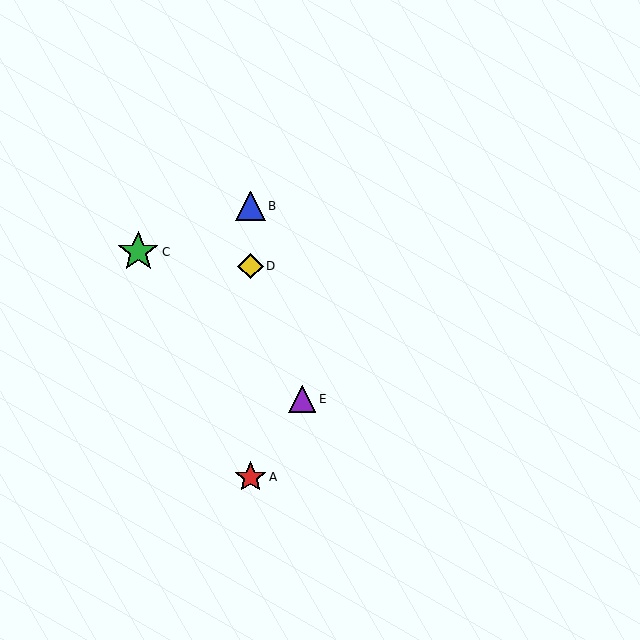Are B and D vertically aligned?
Yes, both are at x≈251.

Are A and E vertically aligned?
No, A is at x≈251 and E is at x≈302.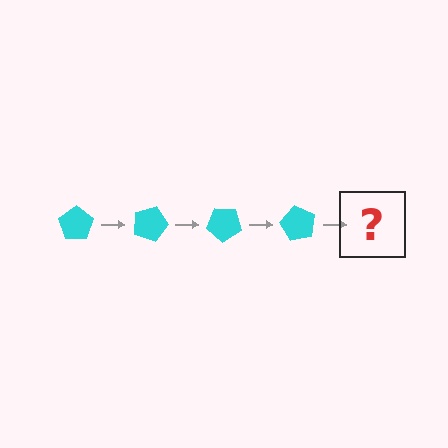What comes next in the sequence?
The next element should be a cyan pentagon rotated 80 degrees.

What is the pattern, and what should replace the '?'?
The pattern is that the pentagon rotates 20 degrees each step. The '?' should be a cyan pentagon rotated 80 degrees.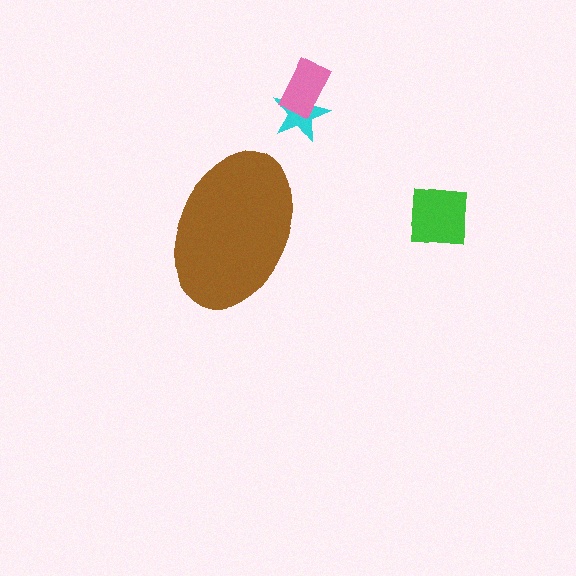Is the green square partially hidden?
No, the green square is fully visible.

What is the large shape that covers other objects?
A brown ellipse.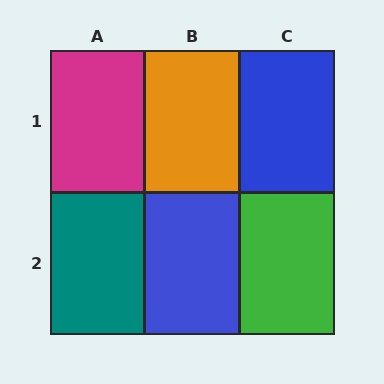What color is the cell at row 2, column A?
Teal.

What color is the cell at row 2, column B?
Blue.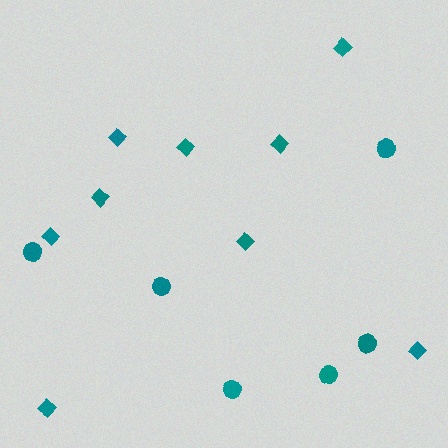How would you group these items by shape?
There are 2 groups: one group of diamonds (9) and one group of circles (6).